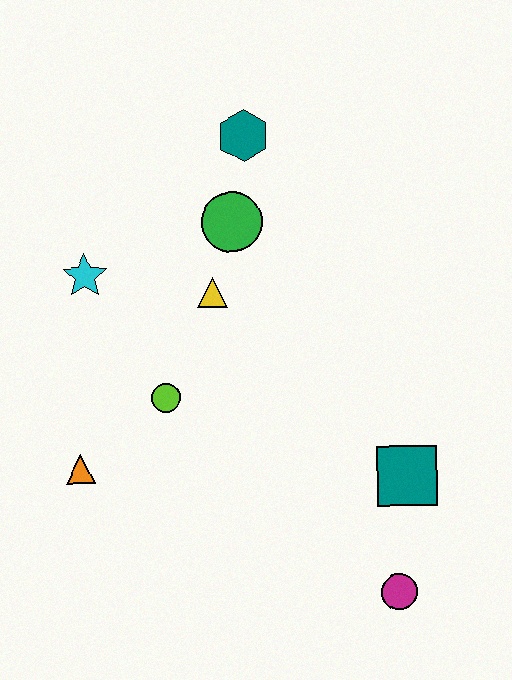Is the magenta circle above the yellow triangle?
No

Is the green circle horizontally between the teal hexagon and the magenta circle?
No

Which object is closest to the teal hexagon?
The green circle is closest to the teal hexagon.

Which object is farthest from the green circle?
The magenta circle is farthest from the green circle.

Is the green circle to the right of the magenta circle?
No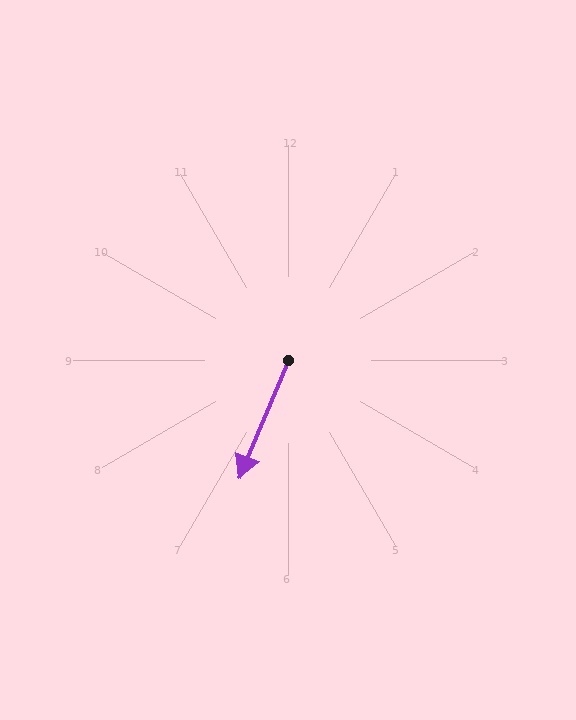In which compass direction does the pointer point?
Southwest.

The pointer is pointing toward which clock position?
Roughly 7 o'clock.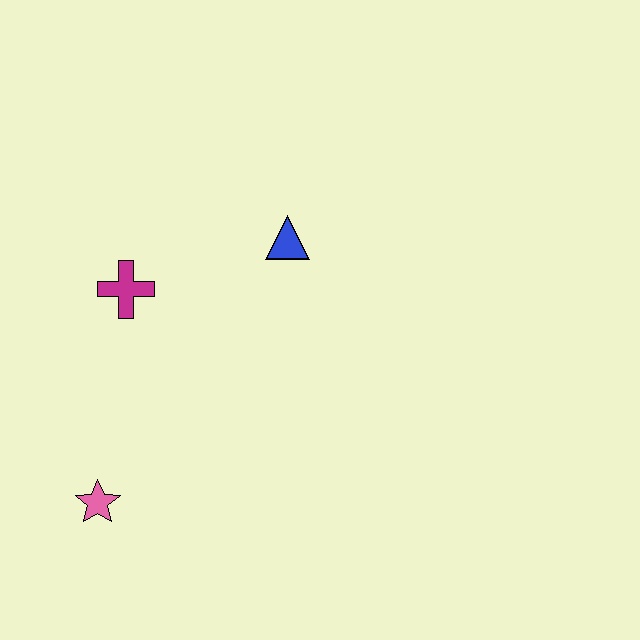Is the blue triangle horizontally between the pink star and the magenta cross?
No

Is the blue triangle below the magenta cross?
No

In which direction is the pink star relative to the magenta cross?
The pink star is below the magenta cross.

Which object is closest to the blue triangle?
The magenta cross is closest to the blue triangle.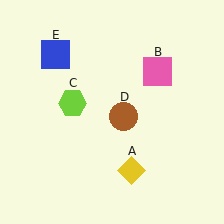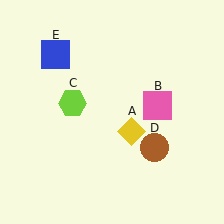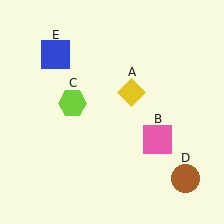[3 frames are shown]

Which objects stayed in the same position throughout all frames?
Lime hexagon (object C) and blue square (object E) remained stationary.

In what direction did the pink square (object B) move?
The pink square (object B) moved down.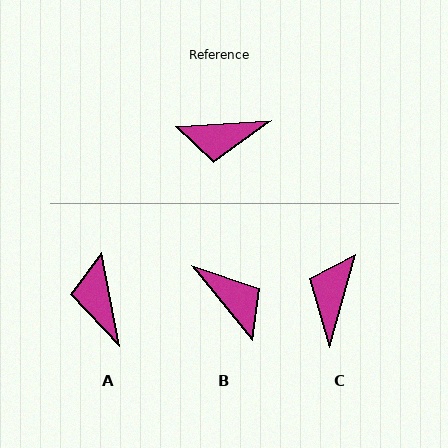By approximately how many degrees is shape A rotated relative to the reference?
Approximately 83 degrees clockwise.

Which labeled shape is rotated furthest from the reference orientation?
B, about 125 degrees away.